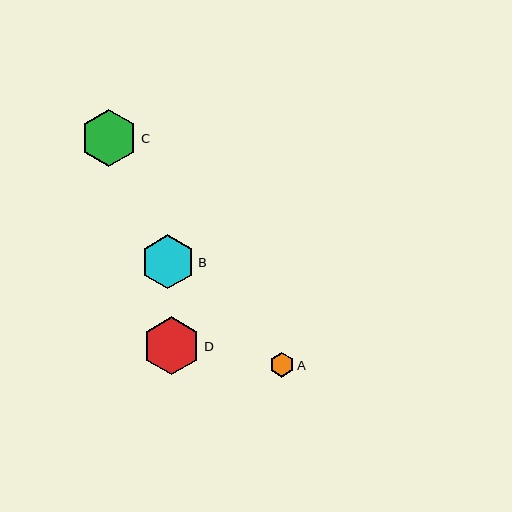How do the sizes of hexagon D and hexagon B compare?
Hexagon D and hexagon B are approximately the same size.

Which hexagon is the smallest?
Hexagon A is the smallest with a size of approximately 24 pixels.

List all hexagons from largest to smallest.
From largest to smallest: D, C, B, A.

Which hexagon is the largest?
Hexagon D is the largest with a size of approximately 58 pixels.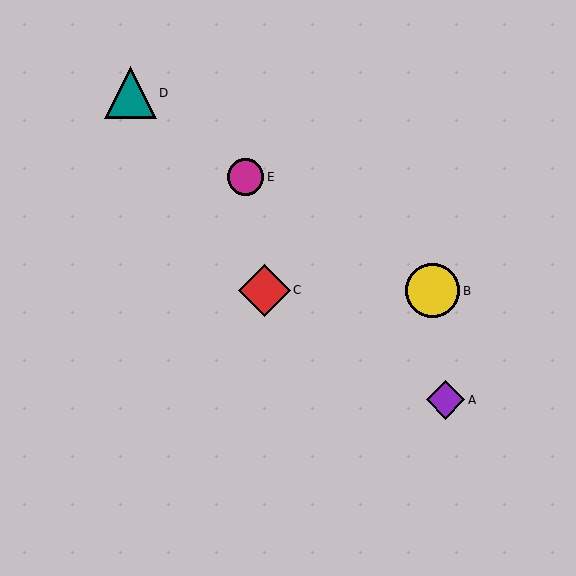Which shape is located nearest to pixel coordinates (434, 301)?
The yellow circle (labeled B) at (433, 291) is nearest to that location.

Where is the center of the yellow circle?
The center of the yellow circle is at (433, 291).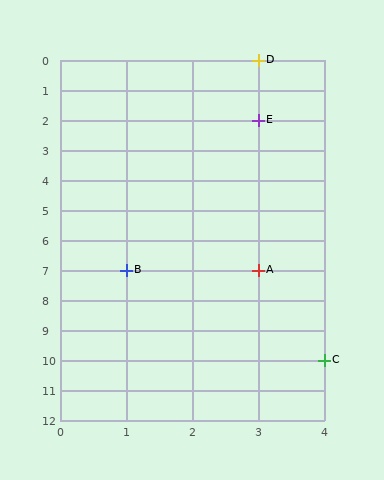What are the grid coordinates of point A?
Point A is at grid coordinates (3, 7).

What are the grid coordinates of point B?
Point B is at grid coordinates (1, 7).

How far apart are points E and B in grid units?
Points E and B are 2 columns and 5 rows apart (about 5.4 grid units diagonally).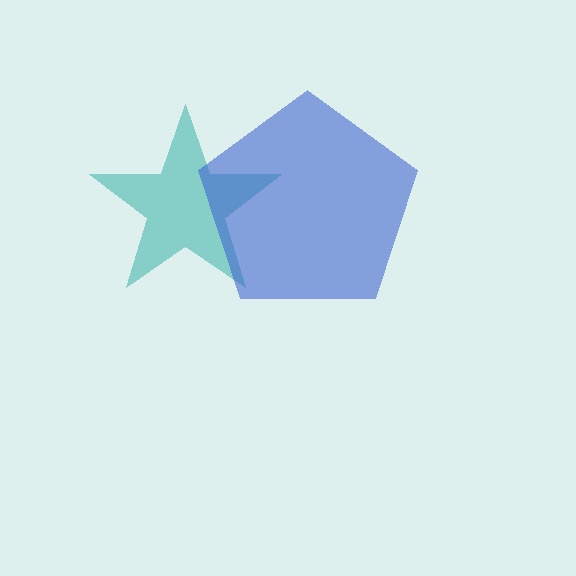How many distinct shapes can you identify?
There are 2 distinct shapes: a teal star, a blue pentagon.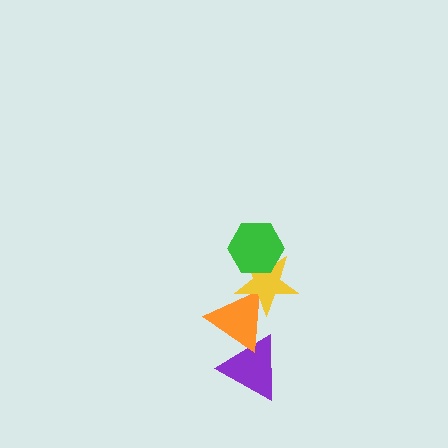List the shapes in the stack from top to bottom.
From top to bottom: the green hexagon, the yellow star, the orange triangle, the purple triangle.